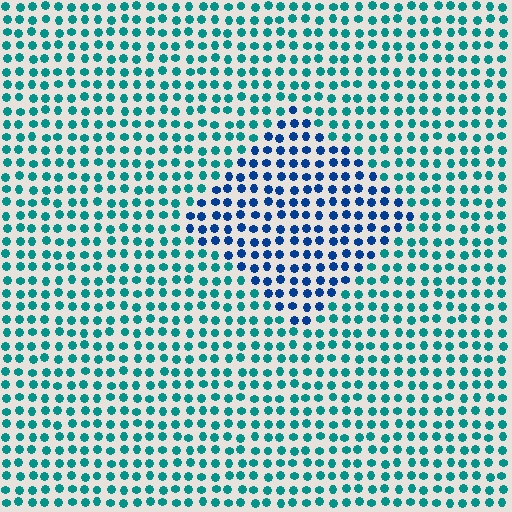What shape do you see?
I see a diamond.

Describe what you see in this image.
The image is filled with small teal elements in a uniform arrangement. A diamond-shaped region is visible where the elements are tinted to a slightly different hue, forming a subtle color boundary.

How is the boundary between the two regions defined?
The boundary is defined purely by a slight shift in hue (about 41 degrees). Spacing, size, and orientation are identical on both sides.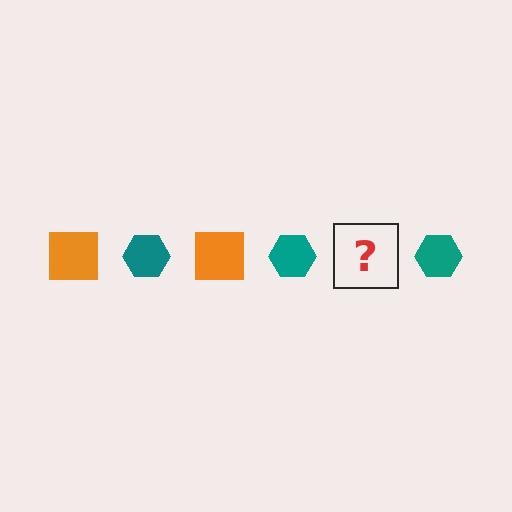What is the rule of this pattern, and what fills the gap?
The rule is that the pattern alternates between orange square and teal hexagon. The gap should be filled with an orange square.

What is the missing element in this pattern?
The missing element is an orange square.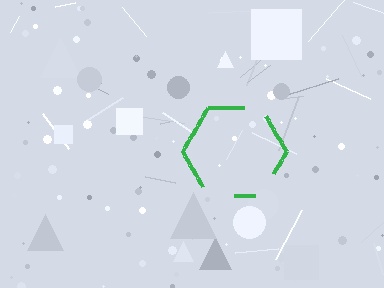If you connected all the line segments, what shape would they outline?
They would outline a hexagon.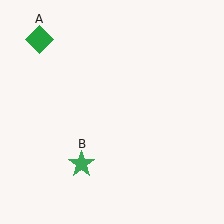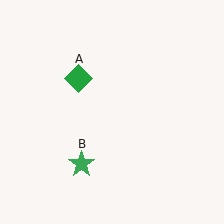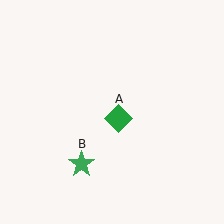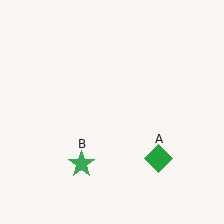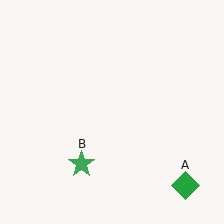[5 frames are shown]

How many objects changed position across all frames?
1 object changed position: green diamond (object A).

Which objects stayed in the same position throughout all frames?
Green star (object B) remained stationary.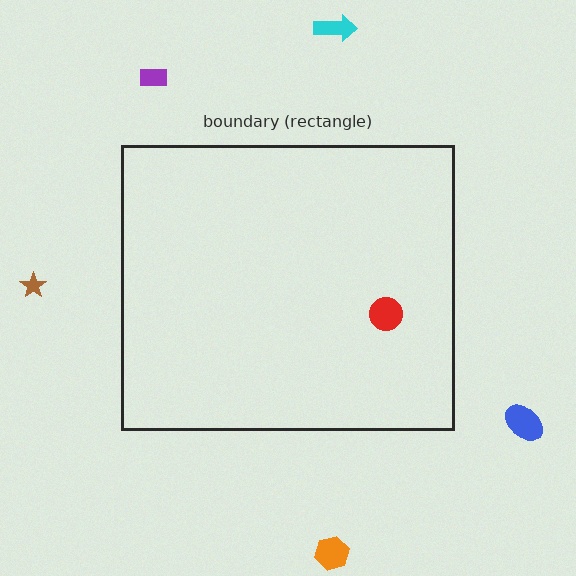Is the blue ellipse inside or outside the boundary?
Outside.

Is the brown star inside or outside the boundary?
Outside.